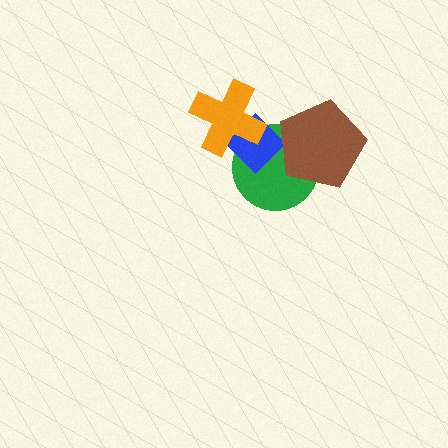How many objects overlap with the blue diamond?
3 objects overlap with the blue diamond.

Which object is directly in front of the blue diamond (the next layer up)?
The brown pentagon is directly in front of the blue diamond.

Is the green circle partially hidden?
Yes, it is partially covered by another shape.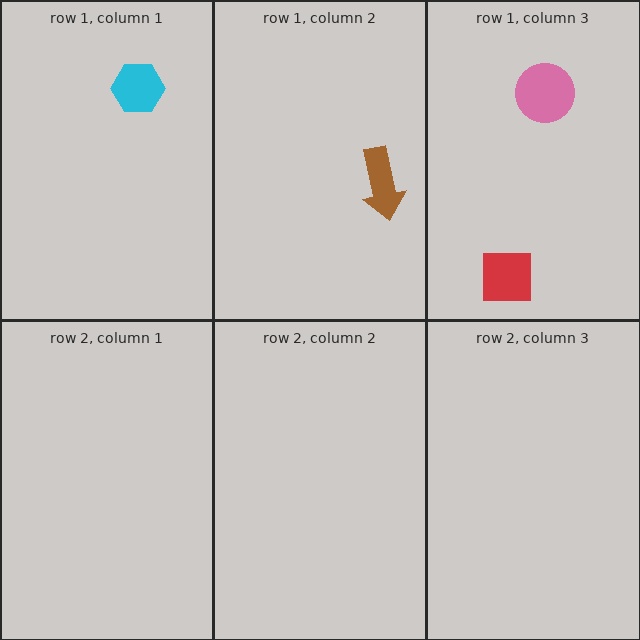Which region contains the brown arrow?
The row 1, column 2 region.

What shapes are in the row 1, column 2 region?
The brown arrow.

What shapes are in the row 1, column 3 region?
The pink circle, the red square.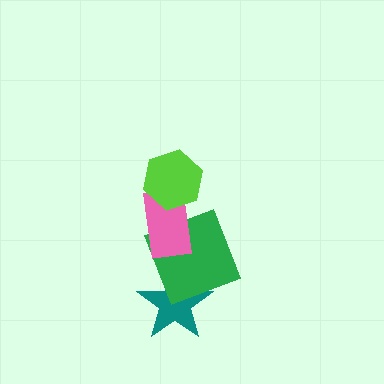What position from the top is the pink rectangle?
The pink rectangle is 2nd from the top.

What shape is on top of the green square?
The pink rectangle is on top of the green square.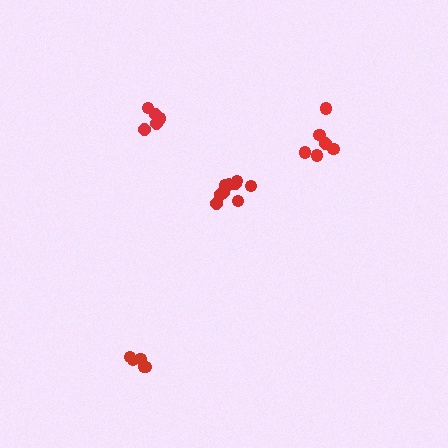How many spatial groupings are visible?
There are 4 spatial groupings.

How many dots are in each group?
Group 1: 7 dots, Group 2: 9 dots, Group 3: 6 dots, Group 4: 5 dots (27 total).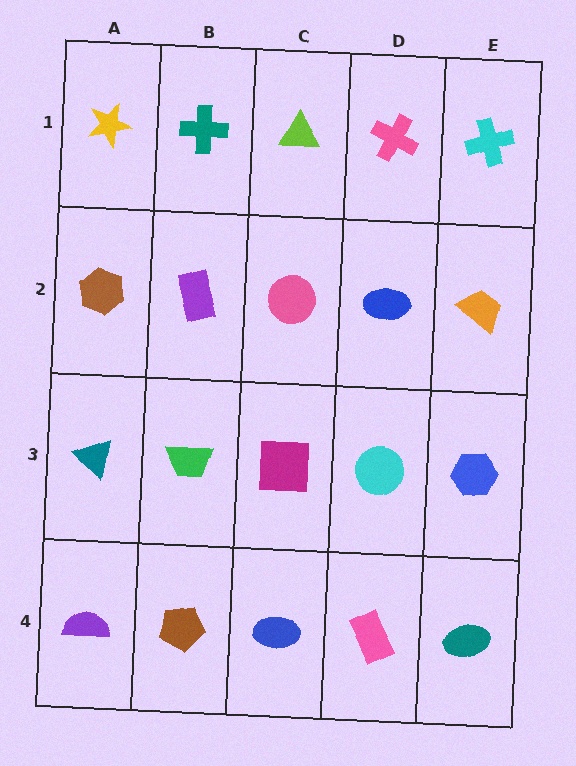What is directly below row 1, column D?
A blue ellipse.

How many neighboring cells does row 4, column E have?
2.